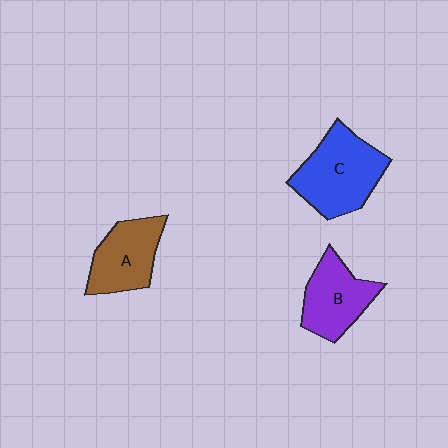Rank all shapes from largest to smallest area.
From largest to smallest: C (blue), A (brown), B (purple).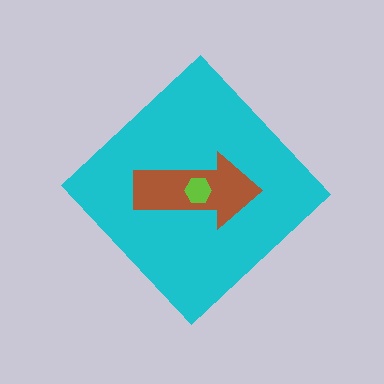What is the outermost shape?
The cyan diamond.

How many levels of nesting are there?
3.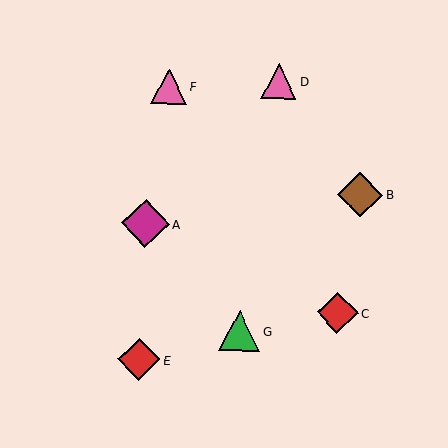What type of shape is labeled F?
Shape F is a pink triangle.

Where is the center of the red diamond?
The center of the red diamond is at (139, 359).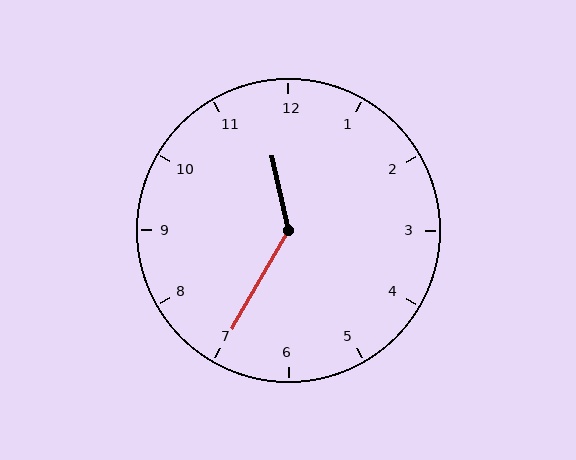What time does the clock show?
11:35.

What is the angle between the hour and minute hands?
Approximately 138 degrees.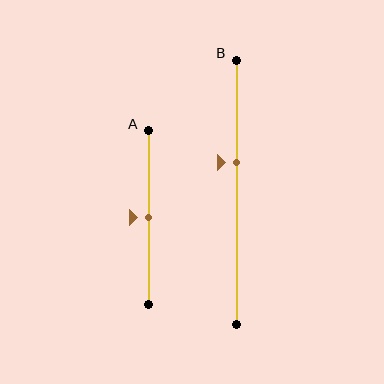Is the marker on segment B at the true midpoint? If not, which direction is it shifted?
No, the marker on segment B is shifted upward by about 11% of the segment length.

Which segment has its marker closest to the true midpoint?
Segment A has its marker closest to the true midpoint.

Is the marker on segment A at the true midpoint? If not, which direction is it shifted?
Yes, the marker on segment A is at the true midpoint.